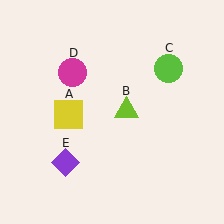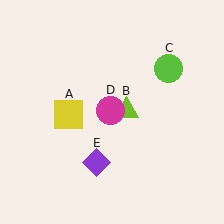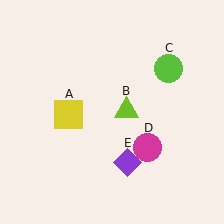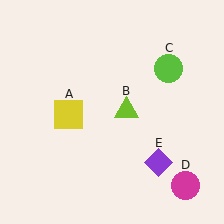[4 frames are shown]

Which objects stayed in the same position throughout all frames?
Yellow square (object A) and lime triangle (object B) and lime circle (object C) remained stationary.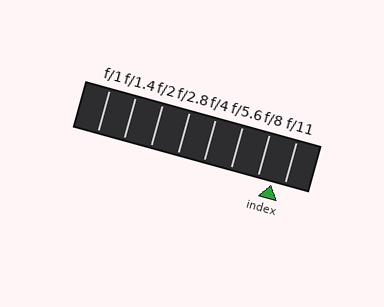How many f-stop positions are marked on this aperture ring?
There are 8 f-stop positions marked.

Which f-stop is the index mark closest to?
The index mark is closest to f/11.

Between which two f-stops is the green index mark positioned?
The index mark is between f/8 and f/11.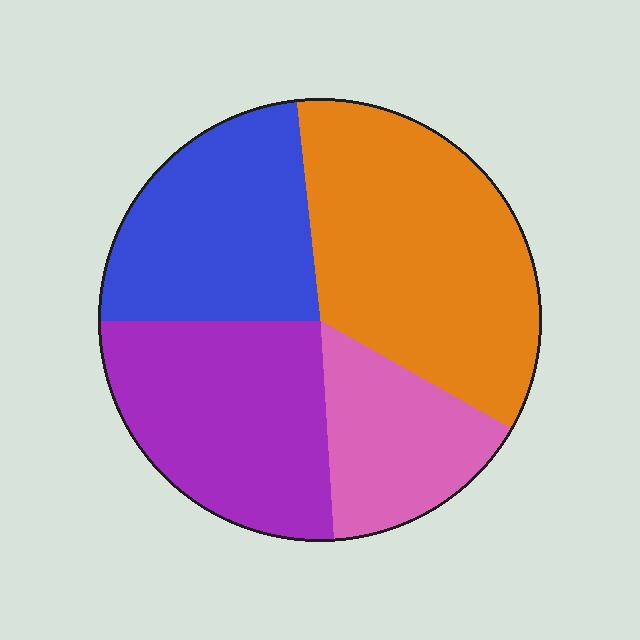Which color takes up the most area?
Orange, at roughly 35%.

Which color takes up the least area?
Pink, at roughly 15%.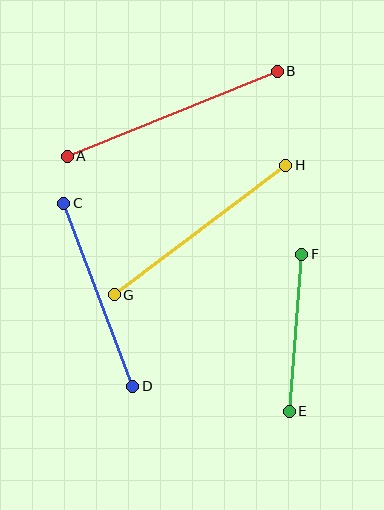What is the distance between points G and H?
The distance is approximately 215 pixels.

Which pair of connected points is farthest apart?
Points A and B are farthest apart.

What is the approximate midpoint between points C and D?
The midpoint is at approximately (98, 295) pixels.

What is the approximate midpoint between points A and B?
The midpoint is at approximately (172, 114) pixels.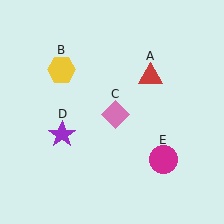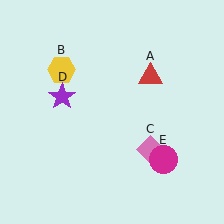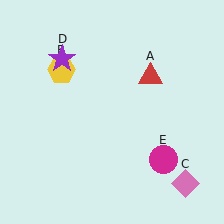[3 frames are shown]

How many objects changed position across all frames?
2 objects changed position: pink diamond (object C), purple star (object D).